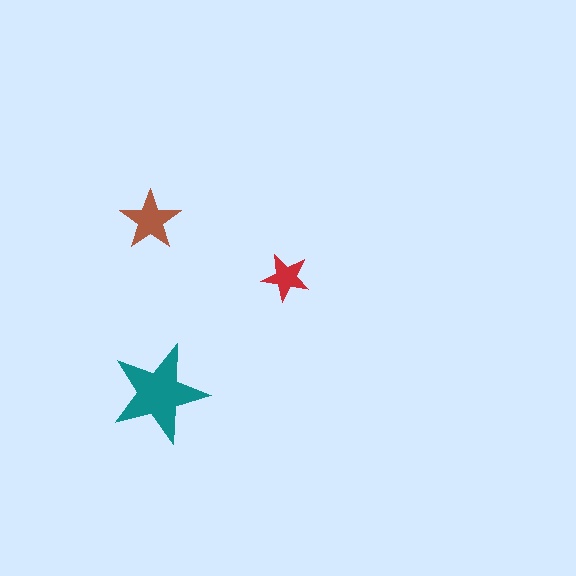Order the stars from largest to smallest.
the teal one, the brown one, the red one.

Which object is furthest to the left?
The brown star is leftmost.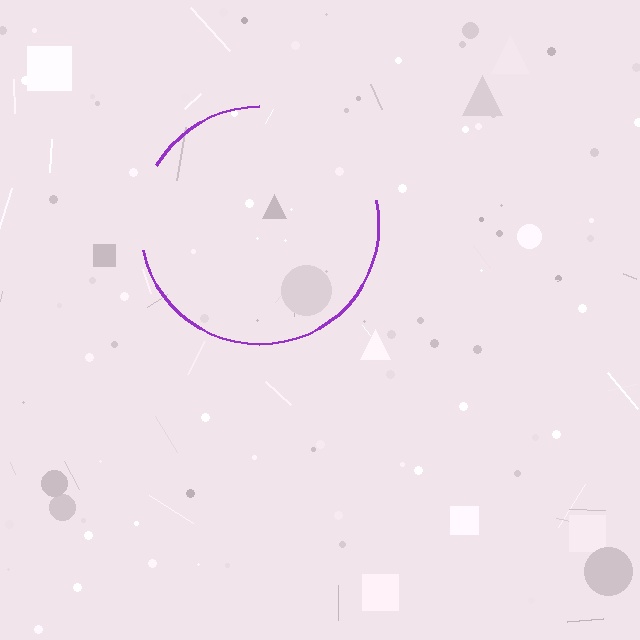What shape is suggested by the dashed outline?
The dashed outline suggests a circle.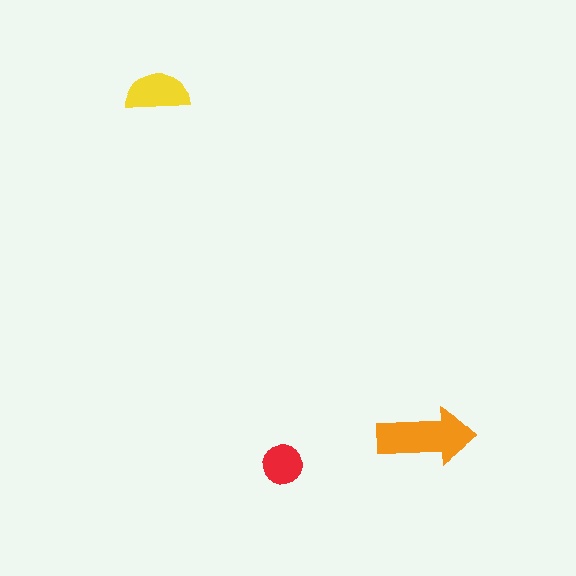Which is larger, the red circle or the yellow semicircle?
The yellow semicircle.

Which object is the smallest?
The red circle.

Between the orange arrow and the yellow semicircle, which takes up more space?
The orange arrow.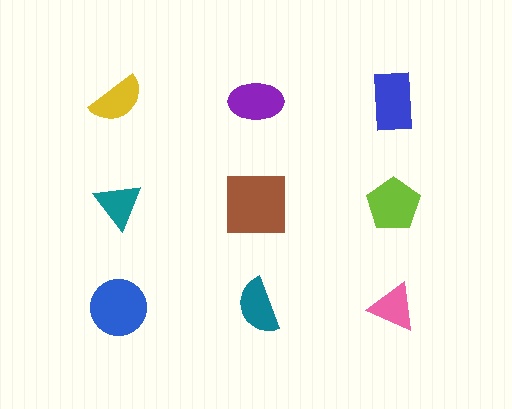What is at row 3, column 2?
A teal semicircle.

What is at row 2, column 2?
A brown square.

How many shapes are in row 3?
3 shapes.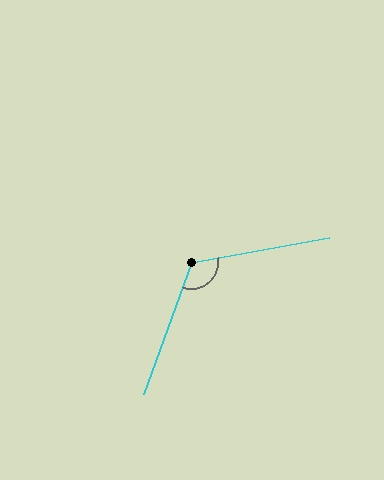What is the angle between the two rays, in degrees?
Approximately 120 degrees.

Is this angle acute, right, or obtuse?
It is obtuse.